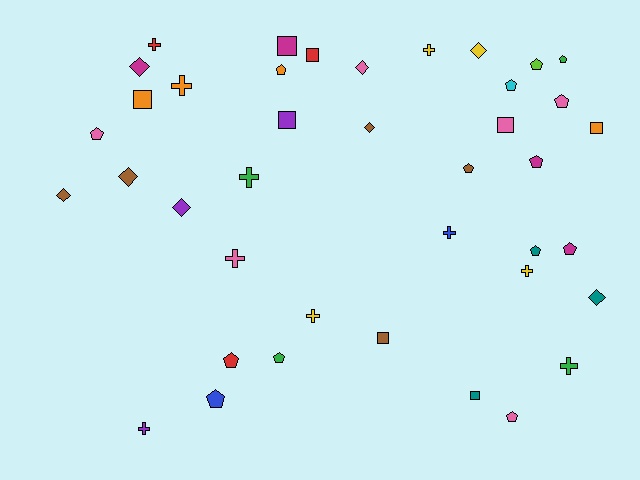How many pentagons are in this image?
There are 14 pentagons.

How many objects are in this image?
There are 40 objects.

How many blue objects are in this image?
There are 2 blue objects.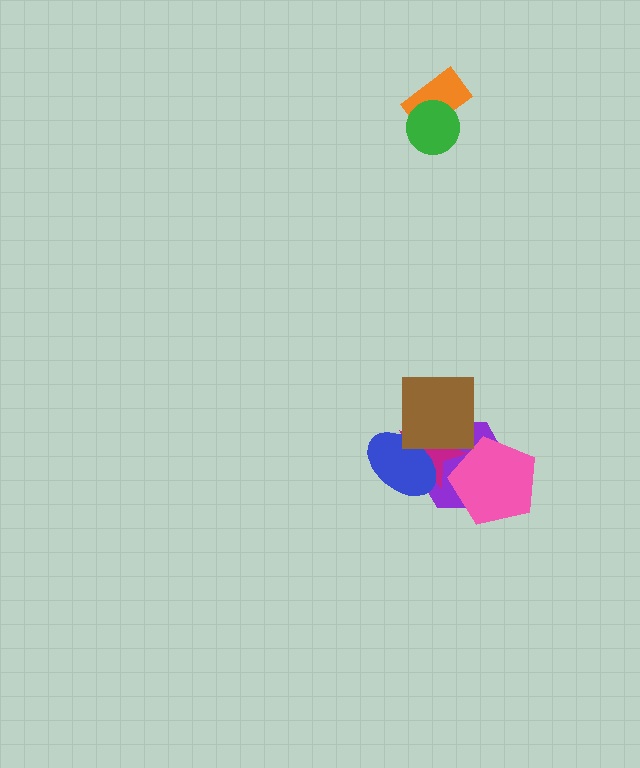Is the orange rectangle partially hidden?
Yes, it is partially covered by another shape.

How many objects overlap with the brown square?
3 objects overlap with the brown square.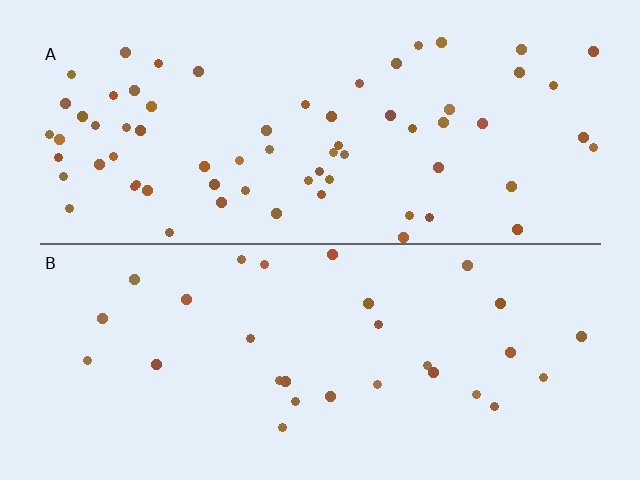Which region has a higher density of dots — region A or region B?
A (the top).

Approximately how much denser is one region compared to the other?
Approximately 2.3× — region A over region B.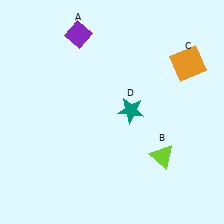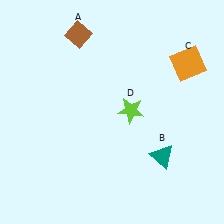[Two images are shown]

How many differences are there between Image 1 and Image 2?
There are 3 differences between the two images.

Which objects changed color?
A changed from purple to brown. B changed from lime to teal. D changed from teal to lime.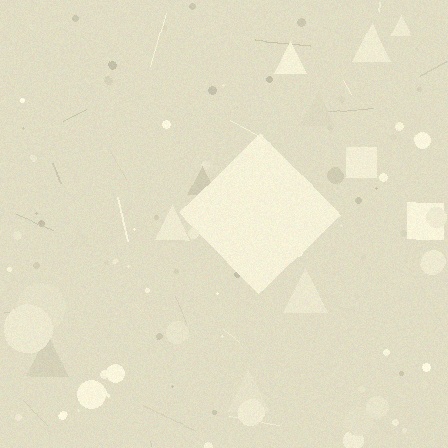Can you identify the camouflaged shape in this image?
The camouflaged shape is a diamond.